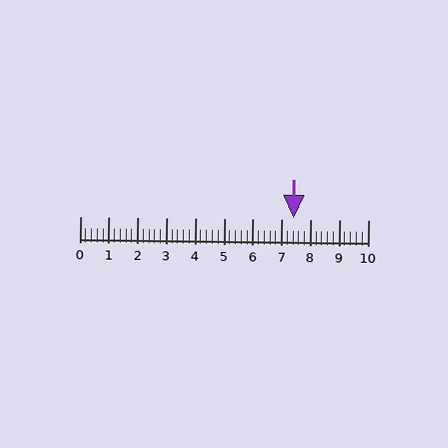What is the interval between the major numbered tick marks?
The major tick marks are spaced 1 units apart.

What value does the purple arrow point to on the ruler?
The purple arrow points to approximately 7.4.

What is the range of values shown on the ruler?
The ruler shows values from 0 to 10.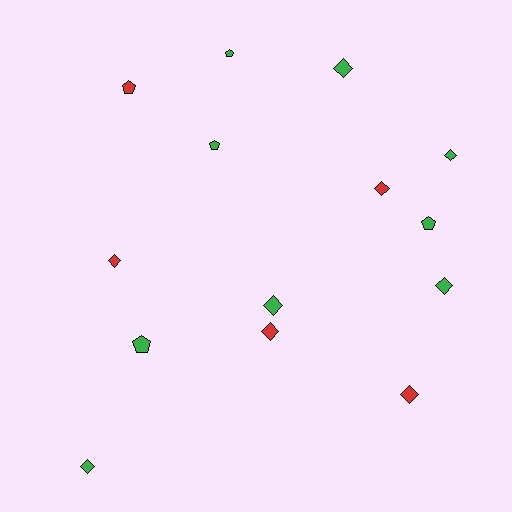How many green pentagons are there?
There are 4 green pentagons.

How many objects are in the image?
There are 14 objects.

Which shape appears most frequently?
Diamond, with 9 objects.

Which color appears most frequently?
Green, with 9 objects.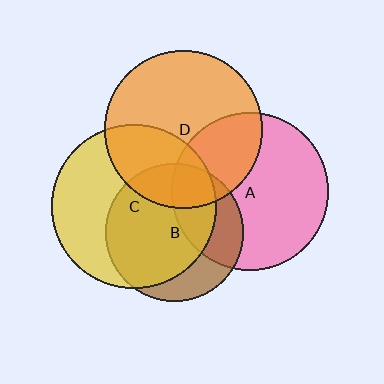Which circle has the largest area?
Circle C (yellow).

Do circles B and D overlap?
Yes.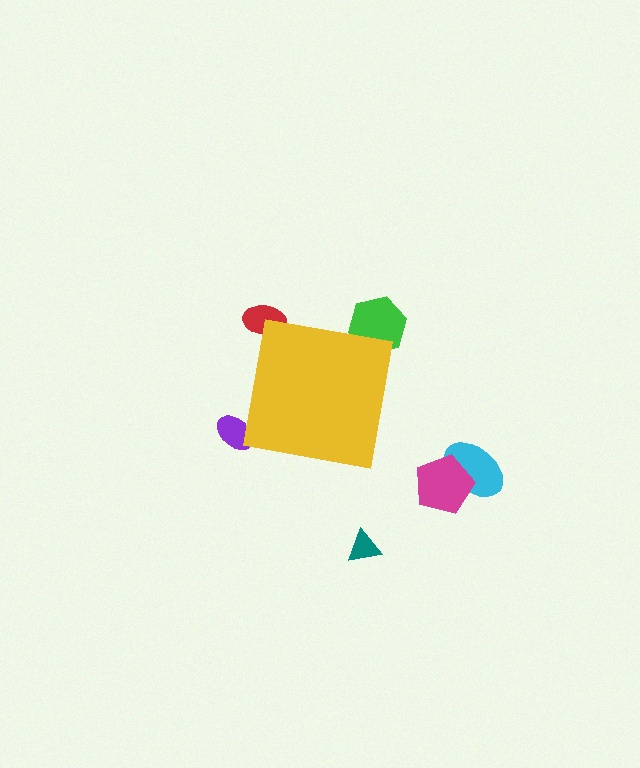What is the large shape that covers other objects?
A yellow square.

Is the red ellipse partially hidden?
Yes, the red ellipse is partially hidden behind the yellow square.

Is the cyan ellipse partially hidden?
No, the cyan ellipse is fully visible.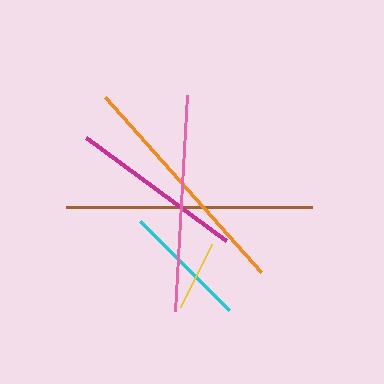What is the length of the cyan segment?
The cyan segment is approximately 125 pixels long.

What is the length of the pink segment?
The pink segment is approximately 217 pixels long.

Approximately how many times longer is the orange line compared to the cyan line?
The orange line is approximately 1.9 times the length of the cyan line.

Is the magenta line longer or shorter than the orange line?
The orange line is longer than the magenta line.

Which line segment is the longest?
The brown line is the longest at approximately 246 pixels.